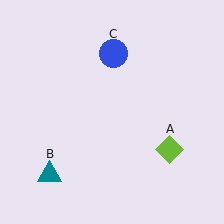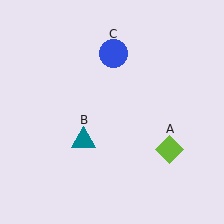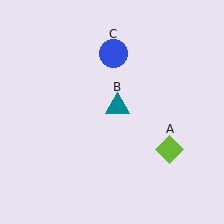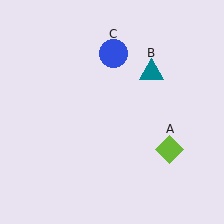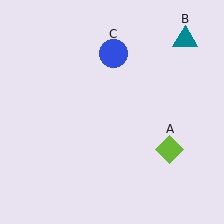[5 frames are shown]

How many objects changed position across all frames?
1 object changed position: teal triangle (object B).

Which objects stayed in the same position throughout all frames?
Lime diamond (object A) and blue circle (object C) remained stationary.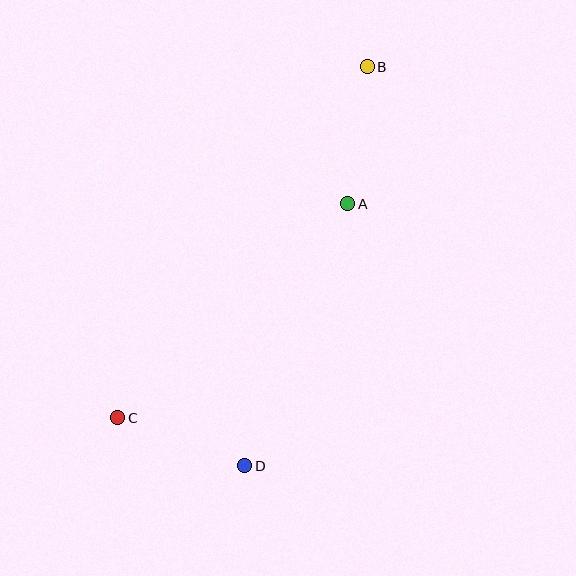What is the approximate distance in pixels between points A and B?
The distance between A and B is approximately 138 pixels.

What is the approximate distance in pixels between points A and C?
The distance between A and C is approximately 314 pixels.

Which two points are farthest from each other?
Points B and C are farthest from each other.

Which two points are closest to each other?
Points C and D are closest to each other.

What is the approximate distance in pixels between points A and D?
The distance between A and D is approximately 281 pixels.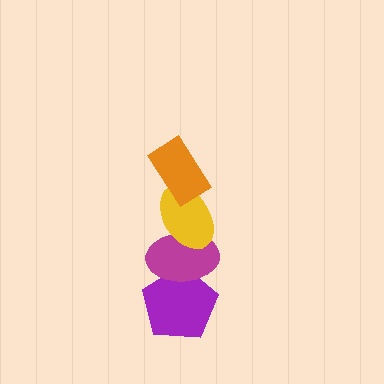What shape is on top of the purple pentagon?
The magenta ellipse is on top of the purple pentagon.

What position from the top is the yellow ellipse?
The yellow ellipse is 2nd from the top.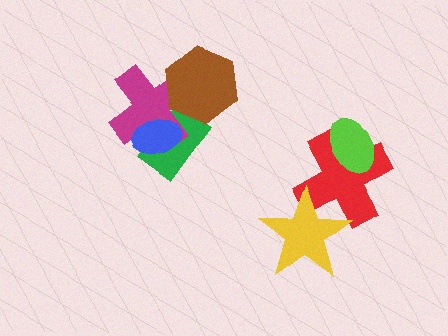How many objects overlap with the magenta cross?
3 objects overlap with the magenta cross.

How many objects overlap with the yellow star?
1 object overlaps with the yellow star.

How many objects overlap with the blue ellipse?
2 objects overlap with the blue ellipse.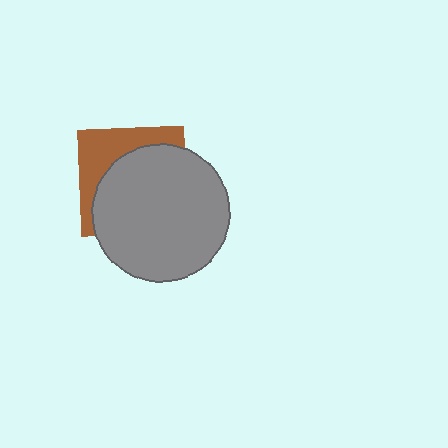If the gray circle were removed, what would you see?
You would see the complete brown square.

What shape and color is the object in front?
The object in front is a gray circle.